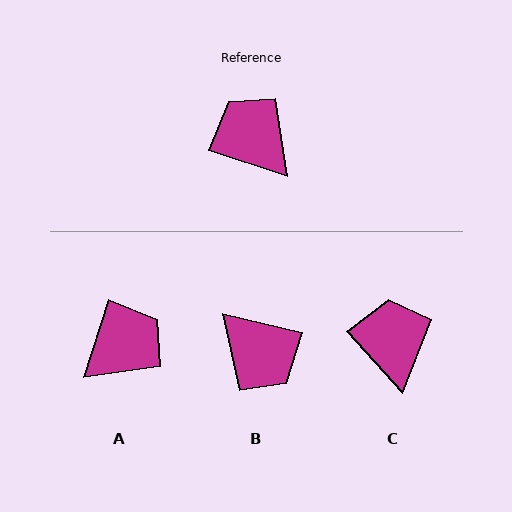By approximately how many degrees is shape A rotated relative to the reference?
Approximately 90 degrees clockwise.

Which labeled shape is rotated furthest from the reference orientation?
B, about 176 degrees away.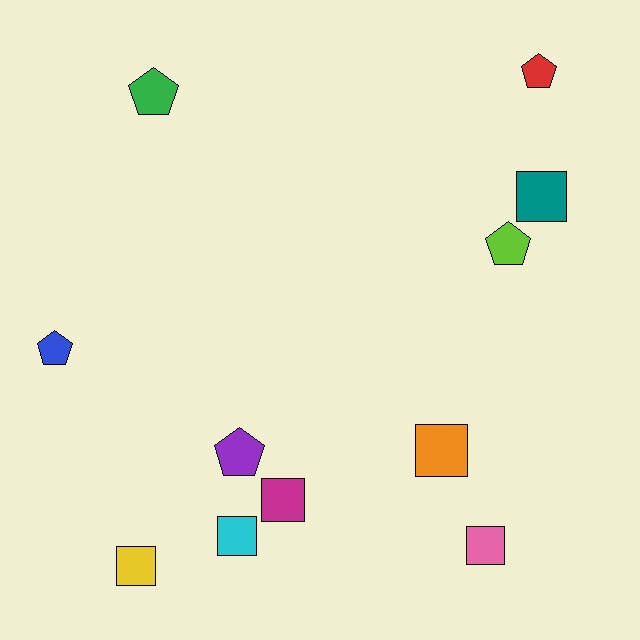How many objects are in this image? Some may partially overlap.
There are 11 objects.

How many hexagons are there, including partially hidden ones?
There are no hexagons.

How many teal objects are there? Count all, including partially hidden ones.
There is 1 teal object.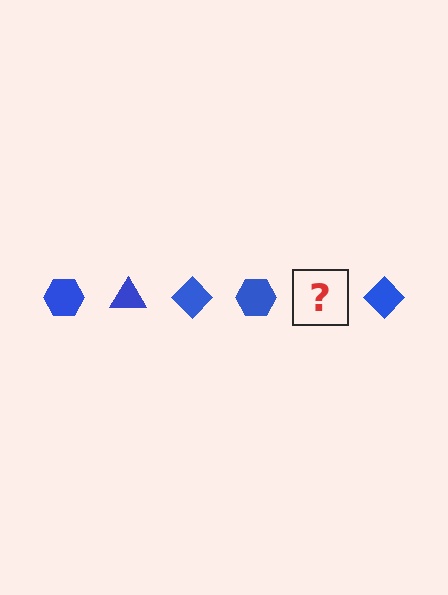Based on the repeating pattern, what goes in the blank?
The blank should be a blue triangle.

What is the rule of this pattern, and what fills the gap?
The rule is that the pattern cycles through hexagon, triangle, diamond shapes in blue. The gap should be filled with a blue triangle.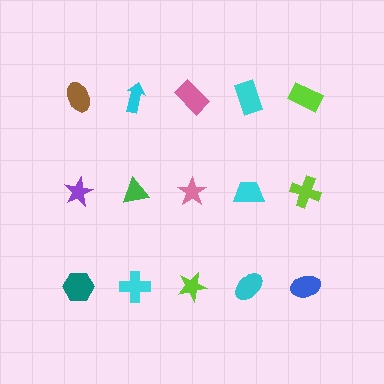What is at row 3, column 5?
A blue ellipse.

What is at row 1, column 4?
A cyan rectangle.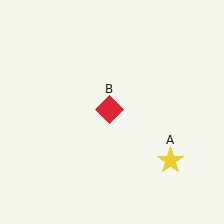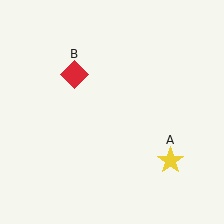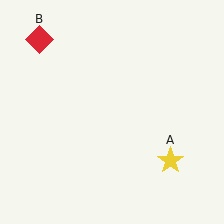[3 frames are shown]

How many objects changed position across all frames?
1 object changed position: red diamond (object B).